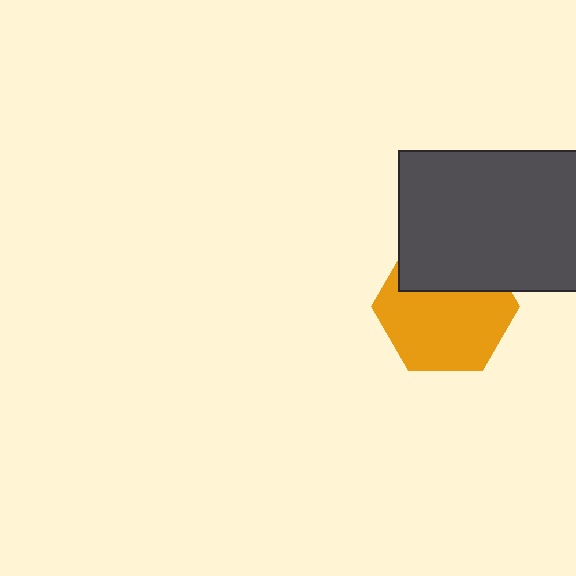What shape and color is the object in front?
The object in front is a dark gray rectangle.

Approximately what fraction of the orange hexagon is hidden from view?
Roughly 34% of the orange hexagon is hidden behind the dark gray rectangle.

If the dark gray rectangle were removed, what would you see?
You would see the complete orange hexagon.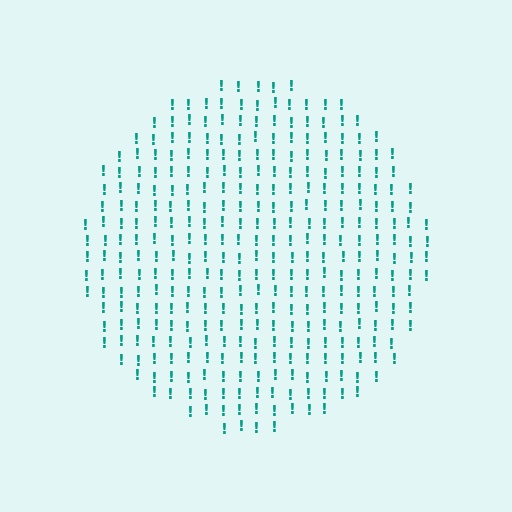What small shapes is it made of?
It is made of small exclamation marks.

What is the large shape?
The large shape is a circle.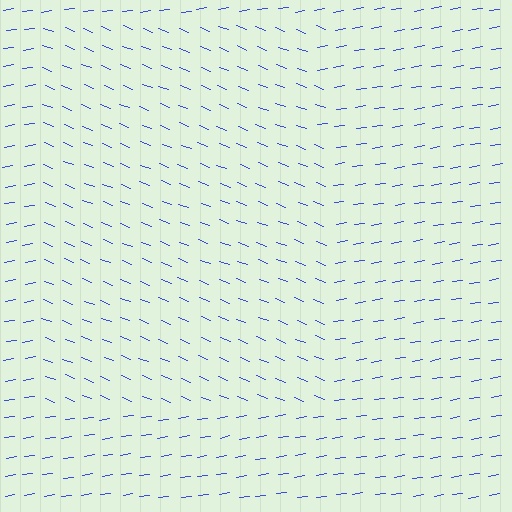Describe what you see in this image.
The image is filled with small blue line segments. A rectangle region in the image has lines oriented differently from the surrounding lines, creating a visible texture boundary.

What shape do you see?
I see a rectangle.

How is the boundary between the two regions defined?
The boundary is defined purely by a change in line orientation (approximately 31 degrees difference). All lines are the same color and thickness.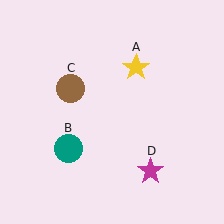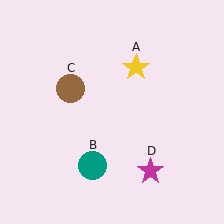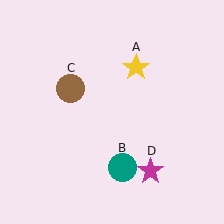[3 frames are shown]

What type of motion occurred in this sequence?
The teal circle (object B) rotated counterclockwise around the center of the scene.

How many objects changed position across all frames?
1 object changed position: teal circle (object B).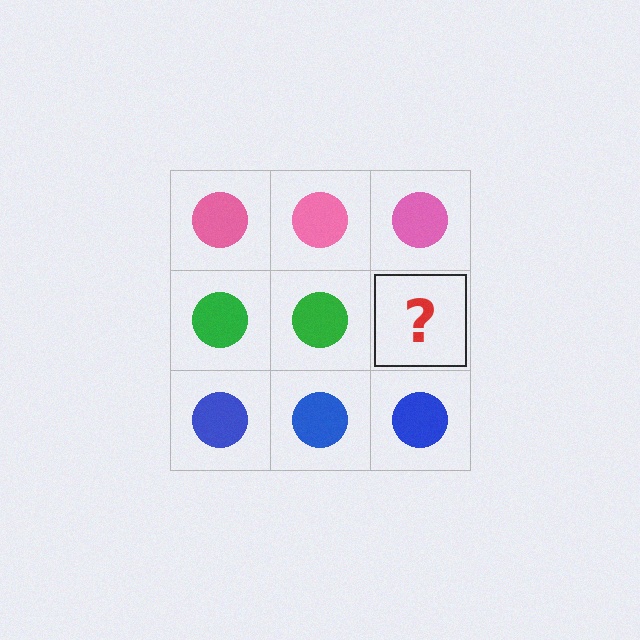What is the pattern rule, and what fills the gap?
The rule is that each row has a consistent color. The gap should be filled with a green circle.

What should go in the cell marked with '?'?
The missing cell should contain a green circle.